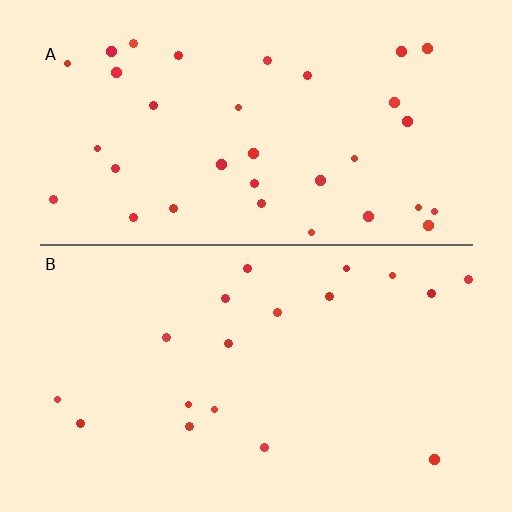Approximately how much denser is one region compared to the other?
Approximately 1.9× — region A over region B.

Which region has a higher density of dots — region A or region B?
A (the top).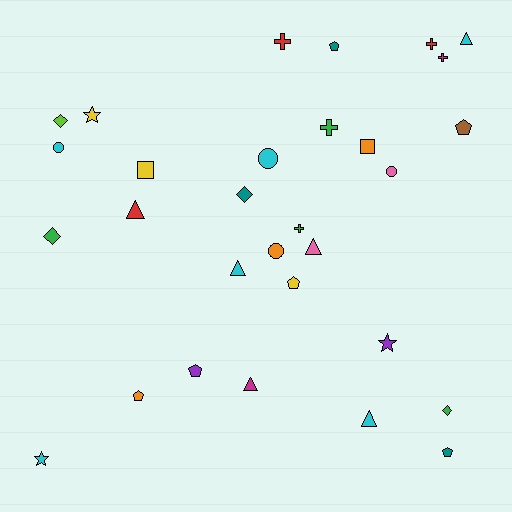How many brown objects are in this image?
There is 1 brown object.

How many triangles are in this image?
There are 6 triangles.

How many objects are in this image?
There are 30 objects.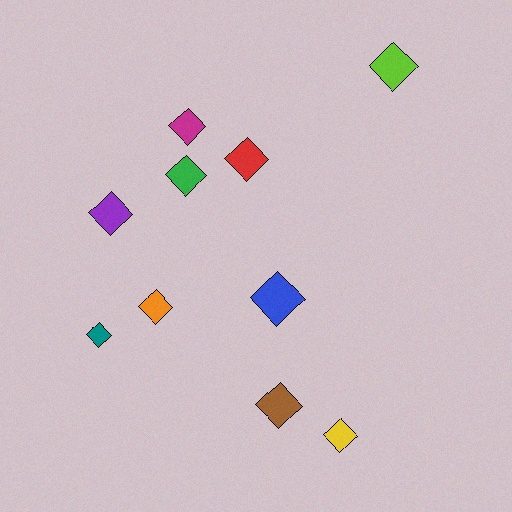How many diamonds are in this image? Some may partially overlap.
There are 10 diamonds.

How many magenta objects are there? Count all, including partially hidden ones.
There is 1 magenta object.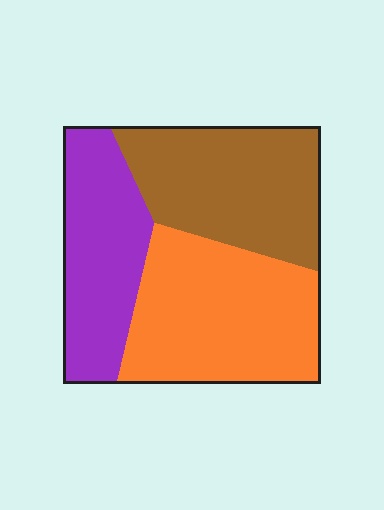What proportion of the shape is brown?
Brown covers roughly 35% of the shape.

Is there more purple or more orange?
Orange.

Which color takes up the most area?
Orange, at roughly 40%.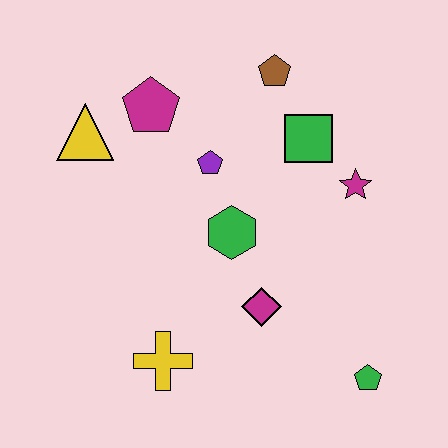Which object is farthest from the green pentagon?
The yellow triangle is farthest from the green pentagon.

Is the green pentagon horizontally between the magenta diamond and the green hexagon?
No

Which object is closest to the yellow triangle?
The magenta pentagon is closest to the yellow triangle.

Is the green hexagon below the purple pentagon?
Yes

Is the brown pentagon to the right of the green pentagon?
No